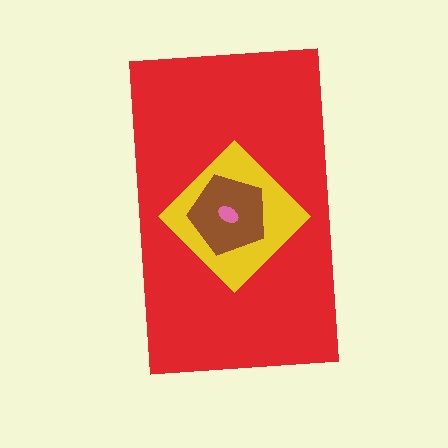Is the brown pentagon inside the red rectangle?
Yes.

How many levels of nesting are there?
4.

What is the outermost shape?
The red rectangle.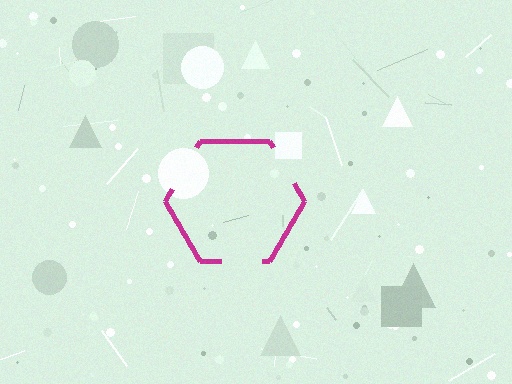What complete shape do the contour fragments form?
The contour fragments form a hexagon.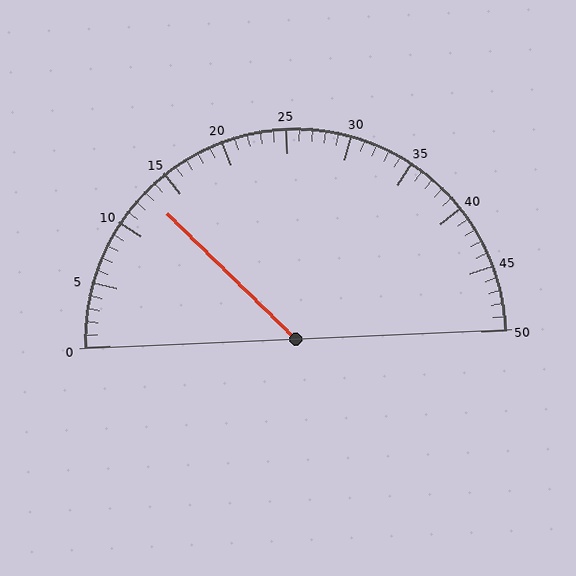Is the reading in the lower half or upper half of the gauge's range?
The reading is in the lower half of the range (0 to 50).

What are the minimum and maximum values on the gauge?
The gauge ranges from 0 to 50.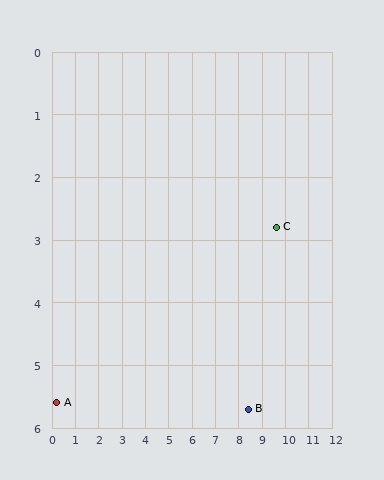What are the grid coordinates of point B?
Point B is at approximately (8.4, 5.7).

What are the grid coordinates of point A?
Point A is at approximately (0.2, 5.6).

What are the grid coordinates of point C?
Point C is at approximately (9.6, 2.8).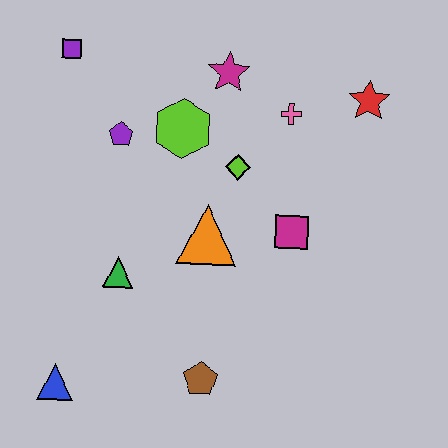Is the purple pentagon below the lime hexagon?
Yes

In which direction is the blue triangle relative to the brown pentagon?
The blue triangle is to the left of the brown pentagon.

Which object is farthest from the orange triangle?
The purple square is farthest from the orange triangle.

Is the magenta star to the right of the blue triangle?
Yes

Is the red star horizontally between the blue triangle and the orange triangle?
No